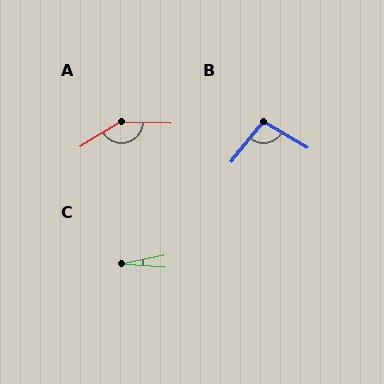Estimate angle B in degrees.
Approximately 97 degrees.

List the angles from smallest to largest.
C (16°), B (97°), A (147°).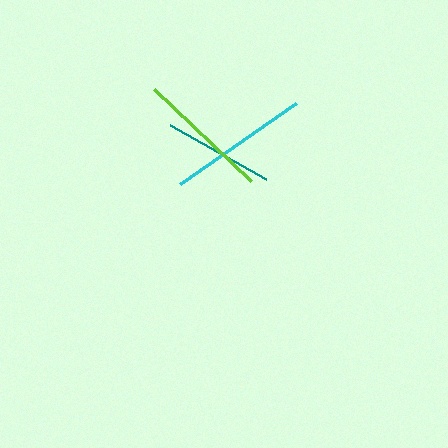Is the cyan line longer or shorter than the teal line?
The cyan line is longer than the teal line.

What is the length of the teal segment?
The teal segment is approximately 111 pixels long.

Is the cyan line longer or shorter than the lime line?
The cyan line is longer than the lime line.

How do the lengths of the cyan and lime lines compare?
The cyan and lime lines are approximately the same length.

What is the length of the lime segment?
The lime segment is approximately 134 pixels long.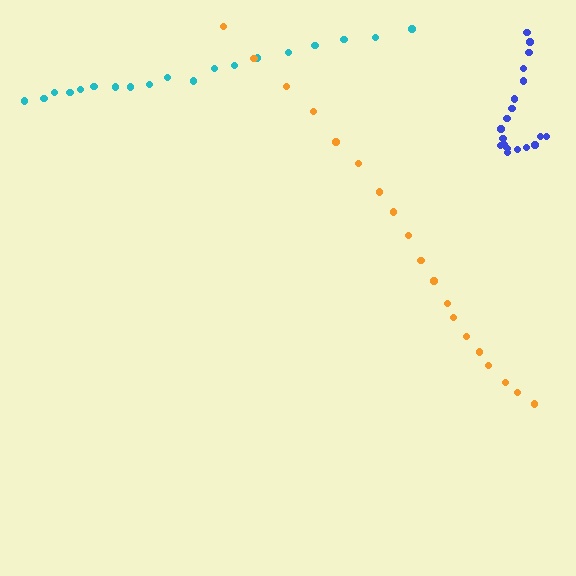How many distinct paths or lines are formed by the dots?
There are 3 distinct paths.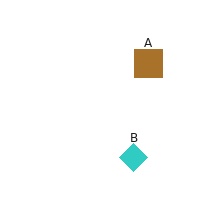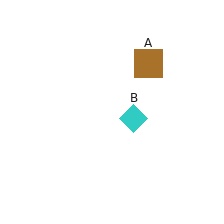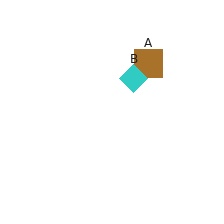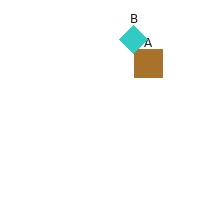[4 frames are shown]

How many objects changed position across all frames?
1 object changed position: cyan diamond (object B).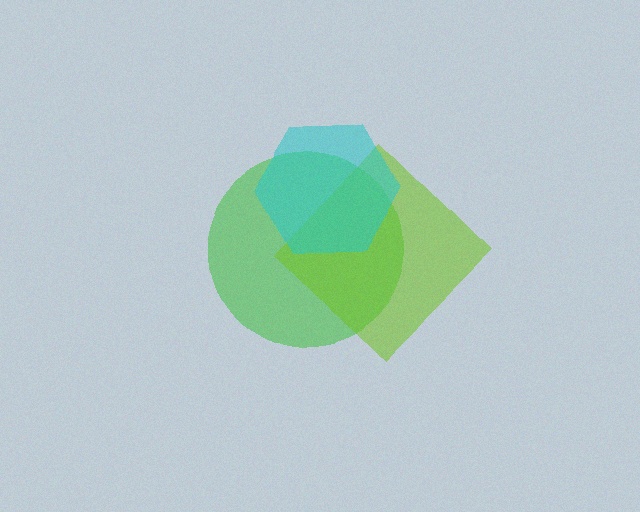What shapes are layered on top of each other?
The layered shapes are: a green circle, a lime diamond, a cyan hexagon.